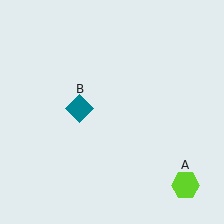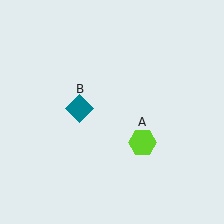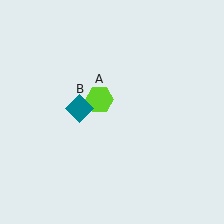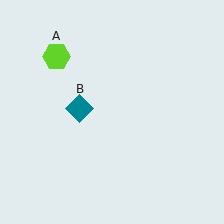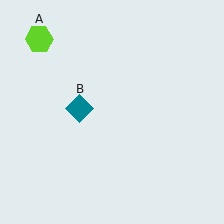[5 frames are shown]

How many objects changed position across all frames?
1 object changed position: lime hexagon (object A).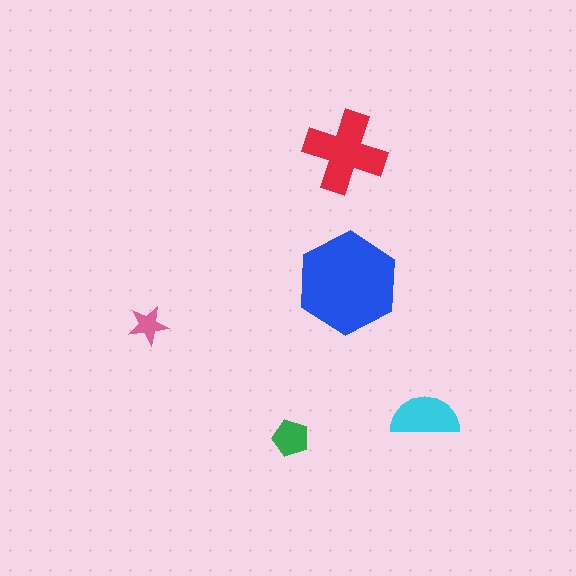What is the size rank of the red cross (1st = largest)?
2nd.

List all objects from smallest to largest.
The pink star, the green pentagon, the cyan semicircle, the red cross, the blue hexagon.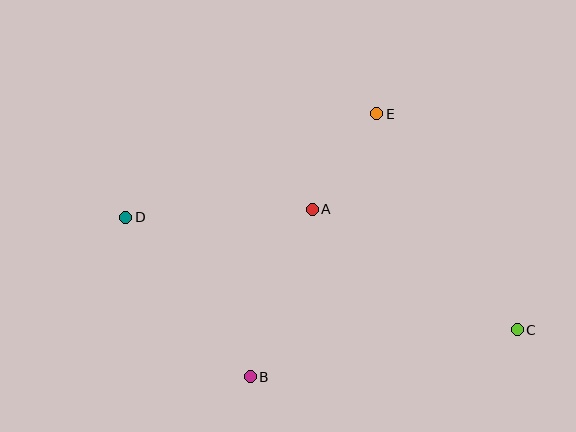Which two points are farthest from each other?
Points C and D are farthest from each other.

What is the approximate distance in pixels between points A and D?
The distance between A and D is approximately 187 pixels.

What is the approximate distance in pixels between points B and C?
The distance between B and C is approximately 271 pixels.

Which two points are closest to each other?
Points A and E are closest to each other.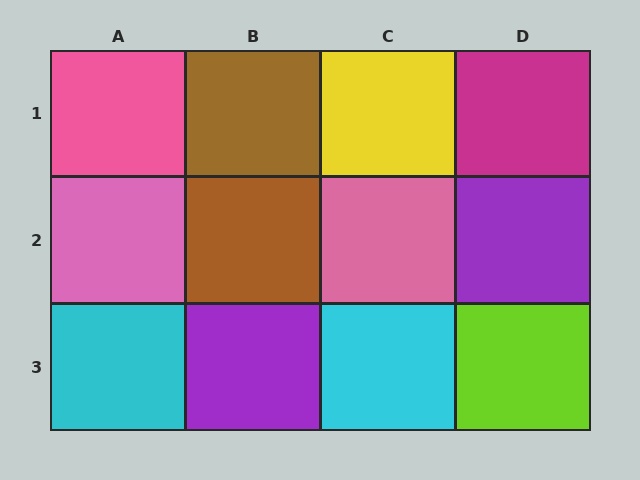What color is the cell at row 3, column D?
Lime.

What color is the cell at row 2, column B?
Brown.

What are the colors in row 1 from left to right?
Pink, brown, yellow, magenta.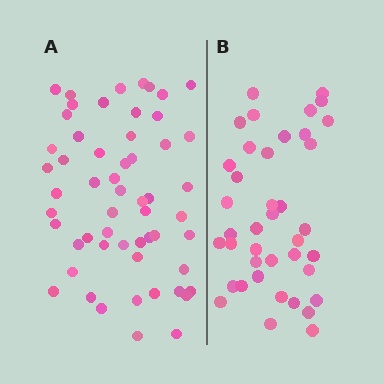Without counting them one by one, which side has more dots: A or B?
Region A (the left region) has more dots.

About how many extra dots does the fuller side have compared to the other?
Region A has approximately 15 more dots than region B.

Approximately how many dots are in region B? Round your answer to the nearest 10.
About 40 dots.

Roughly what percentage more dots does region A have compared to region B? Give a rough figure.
About 40% more.